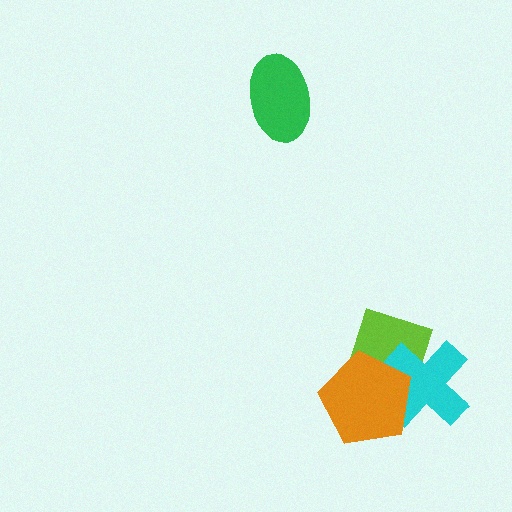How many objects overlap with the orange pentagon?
2 objects overlap with the orange pentagon.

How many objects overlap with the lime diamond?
2 objects overlap with the lime diamond.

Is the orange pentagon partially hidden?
No, no other shape covers it.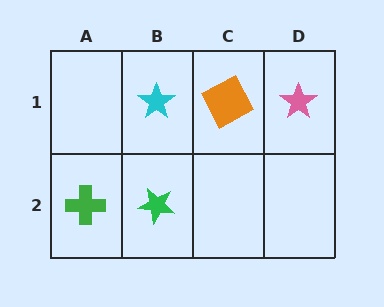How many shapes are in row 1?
3 shapes.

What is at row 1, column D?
A pink star.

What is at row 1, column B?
A cyan star.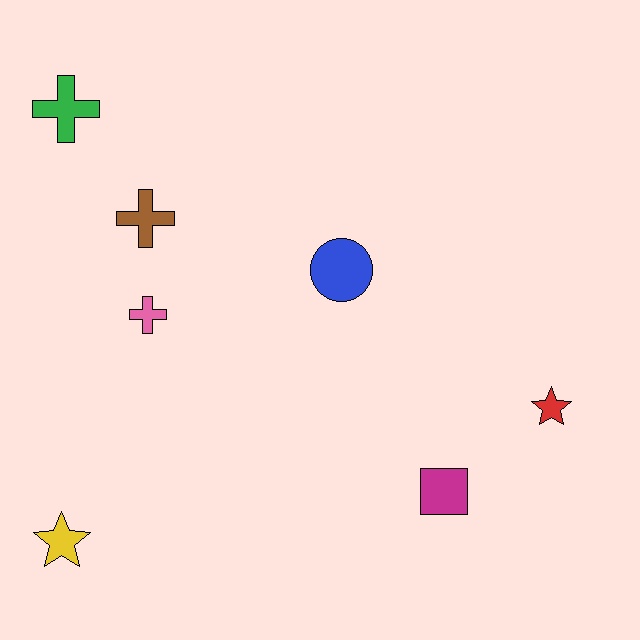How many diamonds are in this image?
There are no diamonds.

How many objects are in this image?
There are 7 objects.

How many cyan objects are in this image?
There are no cyan objects.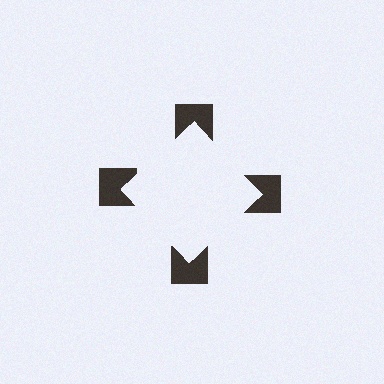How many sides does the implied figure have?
4 sides.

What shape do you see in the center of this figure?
An illusory square — its edges are inferred from the aligned wedge cuts in the notched squares, not physically drawn.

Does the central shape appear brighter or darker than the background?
It typically appears slightly brighter than the background, even though no actual brightness change is drawn.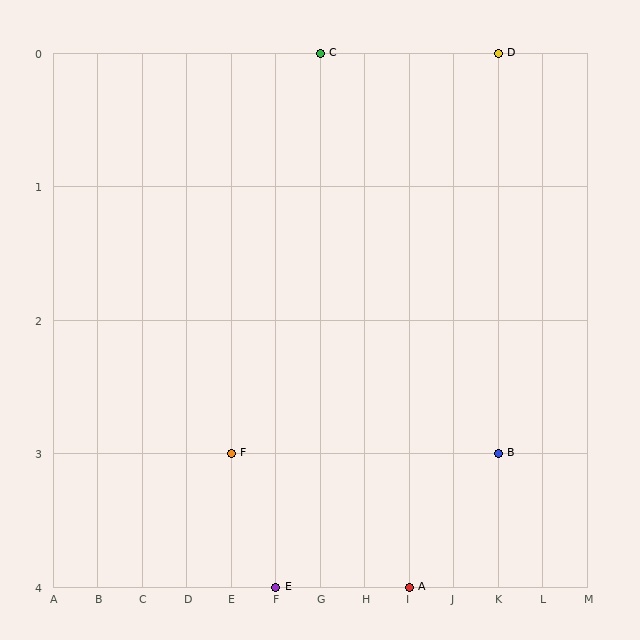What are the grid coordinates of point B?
Point B is at grid coordinates (K, 3).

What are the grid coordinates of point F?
Point F is at grid coordinates (E, 3).